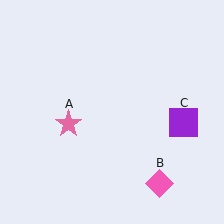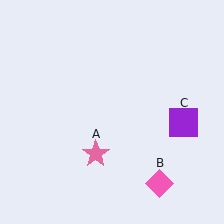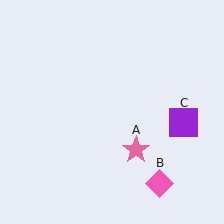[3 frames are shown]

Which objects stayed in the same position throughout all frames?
Pink diamond (object B) and purple square (object C) remained stationary.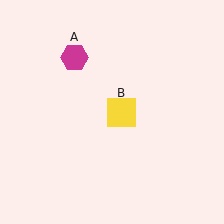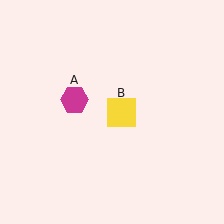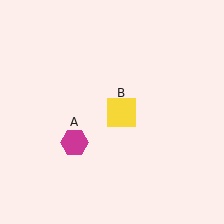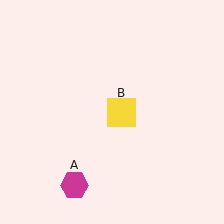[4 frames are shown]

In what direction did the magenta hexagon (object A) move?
The magenta hexagon (object A) moved down.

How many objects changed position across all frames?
1 object changed position: magenta hexagon (object A).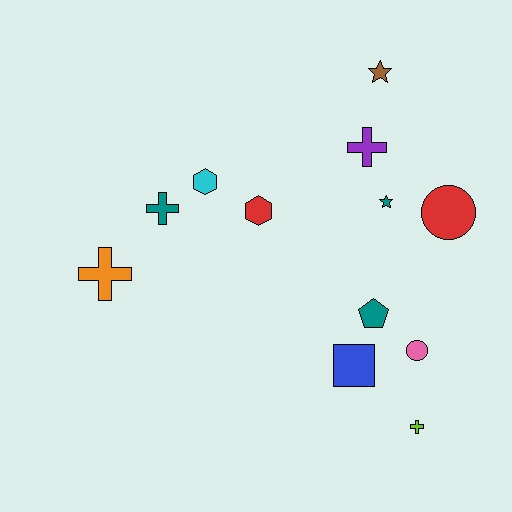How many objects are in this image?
There are 12 objects.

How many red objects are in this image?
There are 2 red objects.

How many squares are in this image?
There is 1 square.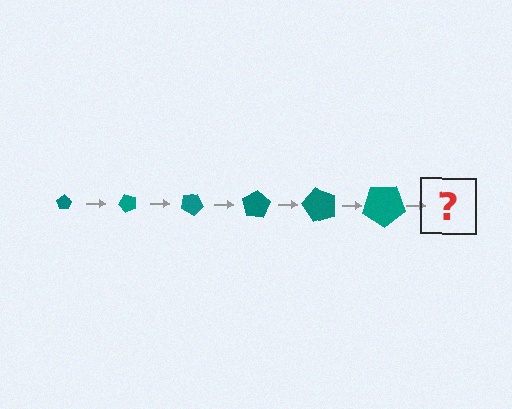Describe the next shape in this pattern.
It should be a pentagon, larger than the previous one and rotated 300 degrees from the start.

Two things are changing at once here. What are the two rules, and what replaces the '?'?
The two rules are that the pentagon grows larger each step and it rotates 50 degrees each step. The '?' should be a pentagon, larger than the previous one and rotated 300 degrees from the start.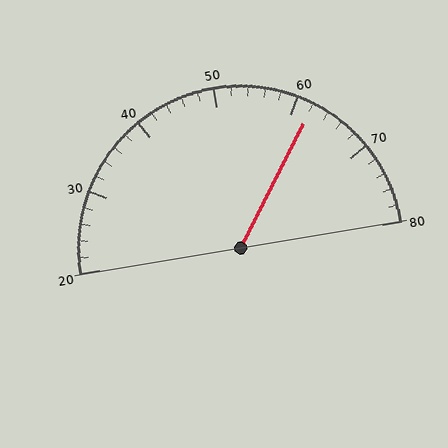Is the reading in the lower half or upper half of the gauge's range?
The reading is in the upper half of the range (20 to 80).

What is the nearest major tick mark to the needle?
The nearest major tick mark is 60.